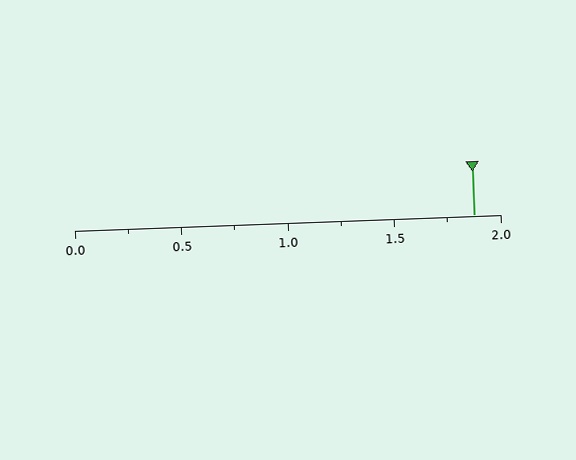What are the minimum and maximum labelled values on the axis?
The axis runs from 0.0 to 2.0.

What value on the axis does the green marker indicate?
The marker indicates approximately 1.88.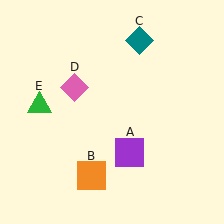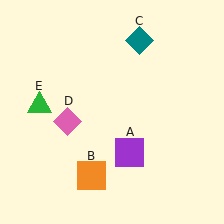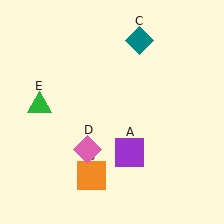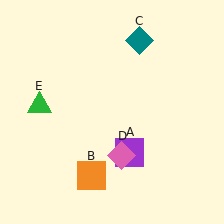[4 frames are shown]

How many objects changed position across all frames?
1 object changed position: pink diamond (object D).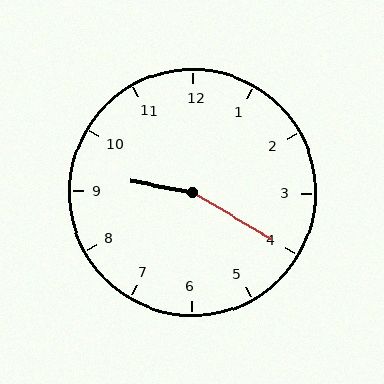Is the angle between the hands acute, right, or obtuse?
It is obtuse.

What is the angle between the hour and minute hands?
Approximately 160 degrees.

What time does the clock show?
9:20.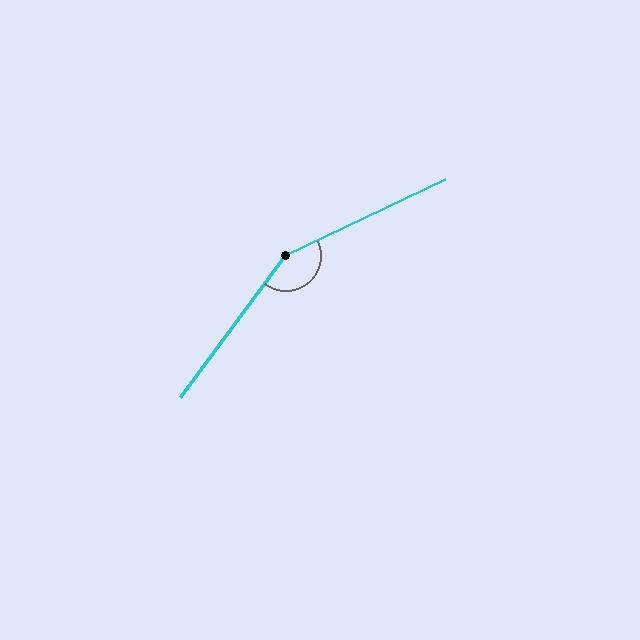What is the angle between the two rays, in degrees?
Approximately 152 degrees.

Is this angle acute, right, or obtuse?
It is obtuse.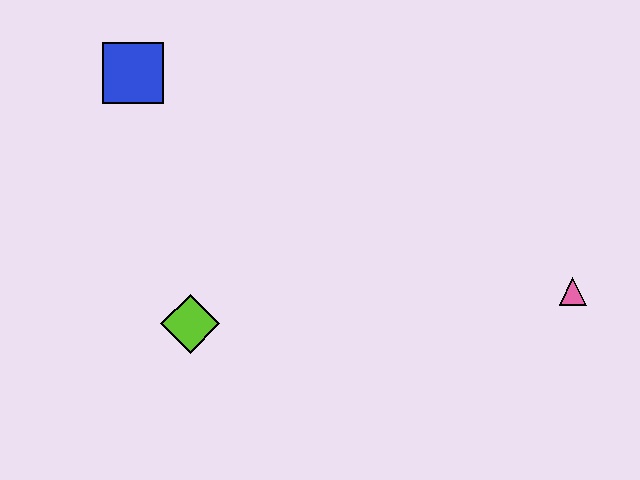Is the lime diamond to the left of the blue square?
No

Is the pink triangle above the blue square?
No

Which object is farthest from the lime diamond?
The pink triangle is farthest from the lime diamond.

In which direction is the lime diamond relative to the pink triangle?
The lime diamond is to the left of the pink triangle.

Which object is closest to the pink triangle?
The lime diamond is closest to the pink triangle.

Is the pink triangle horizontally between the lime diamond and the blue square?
No